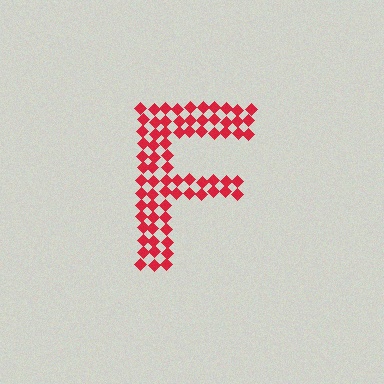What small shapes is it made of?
It is made of small diamonds.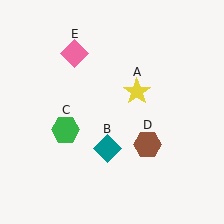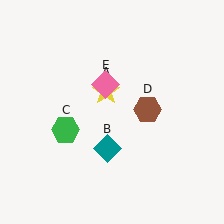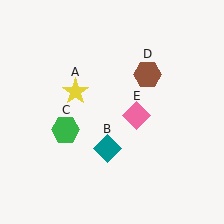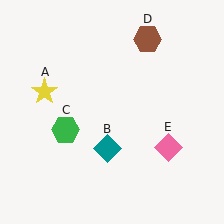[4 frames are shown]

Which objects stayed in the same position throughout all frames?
Teal diamond (object B) and green hexagon (object C) remained stationary.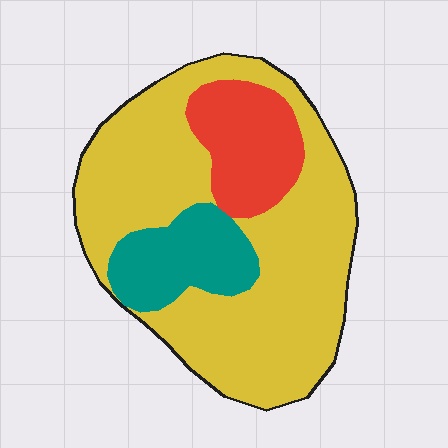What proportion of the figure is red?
Red covers around 15% of the figure.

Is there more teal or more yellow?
Yellow.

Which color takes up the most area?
Yellow, at roughly 70%.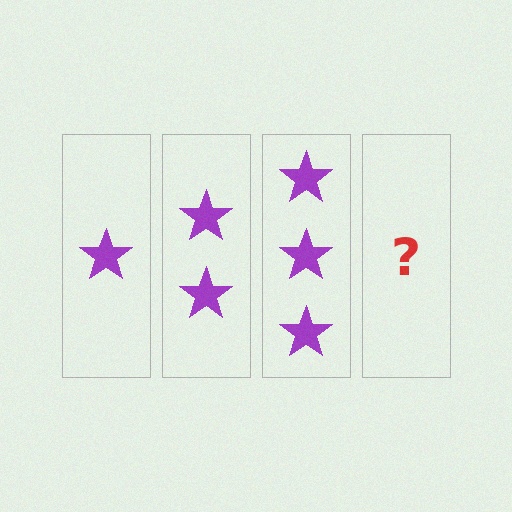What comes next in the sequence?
The next element should be 4 stars.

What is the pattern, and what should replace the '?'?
The pattern is that each step adds one more star. The '?' should be 4 stars.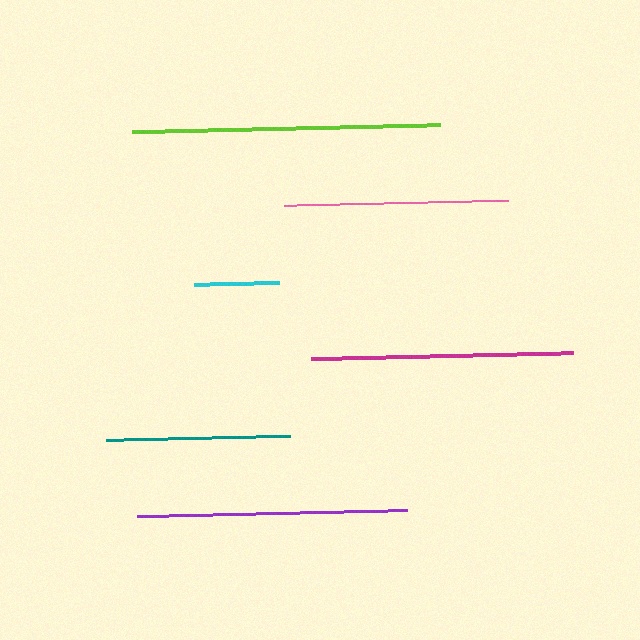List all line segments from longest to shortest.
From longest to shortest: lime, purple, magenta, pink, teal, cyan.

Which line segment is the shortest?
The cyan line is the shortest at approximately 85 pixels.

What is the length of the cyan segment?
The cyan segment is approximately 85 pixels long.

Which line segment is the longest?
The lime line is the longest at approximately 308 pixels.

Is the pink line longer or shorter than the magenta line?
The magenta line is longer than the pink line.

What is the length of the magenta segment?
The magenta segment is approximately 263 pixels long.